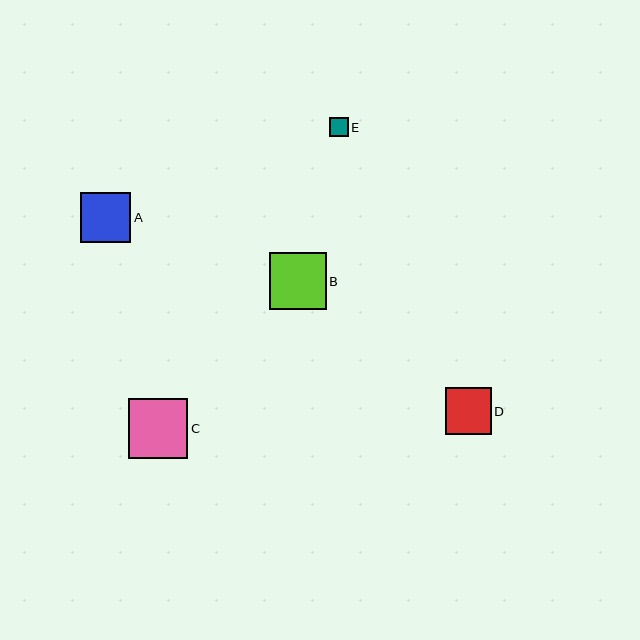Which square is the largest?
Square C is the largest with a size of approximately 59 pixels.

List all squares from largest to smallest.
From largest to smallest: C, B, A, D, E.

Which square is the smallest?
Square E is the smallest with a size of approximately 19 pixels.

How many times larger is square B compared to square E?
Square B is approximately 3.1 times the size of square E.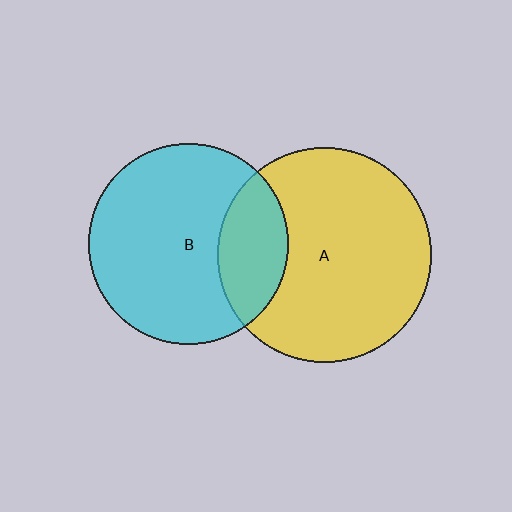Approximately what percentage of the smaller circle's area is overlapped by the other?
Approximately 25%.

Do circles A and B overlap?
Yes.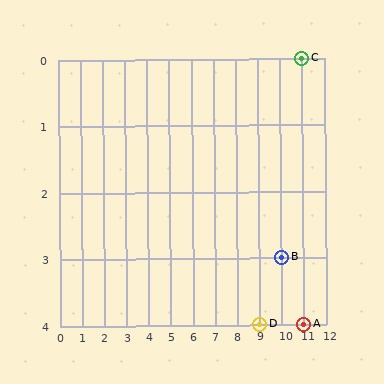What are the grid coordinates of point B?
Point B is at grid coordinates (10, 3).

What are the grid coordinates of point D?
Point D is at grid coordinates (9, 4).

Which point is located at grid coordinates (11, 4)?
Point A is at (11, 4).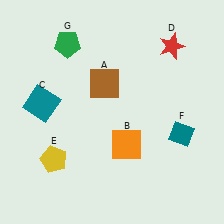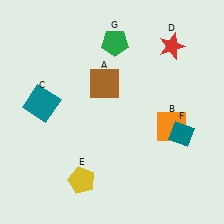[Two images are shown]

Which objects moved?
The objects that moved are: the orange square (B), the yellow pentagon (E), the green pentagon (G).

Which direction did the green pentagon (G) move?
The green pentagon (G) moved right.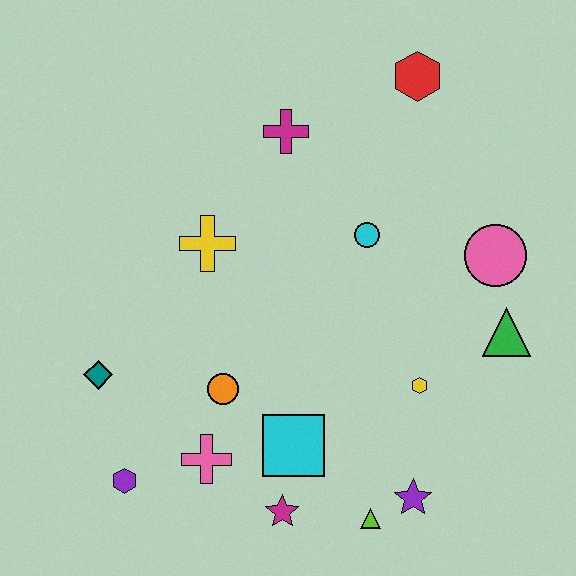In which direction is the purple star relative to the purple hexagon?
The purple star is to the right of the purple hexagon.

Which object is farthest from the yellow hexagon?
The teal diamond is farthest from the yellow hexagon.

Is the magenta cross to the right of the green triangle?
No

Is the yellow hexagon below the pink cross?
No